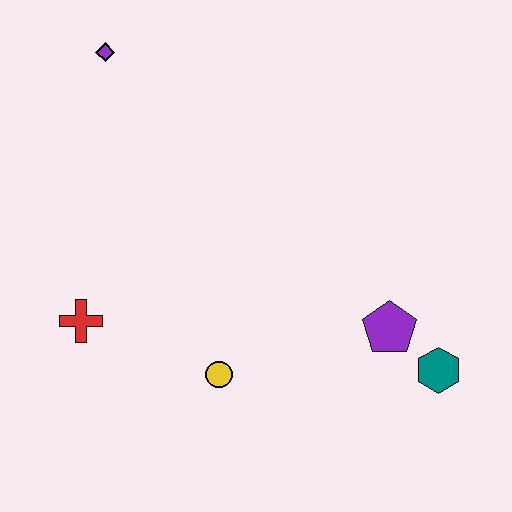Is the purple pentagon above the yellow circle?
Yes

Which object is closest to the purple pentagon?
The teal hexagon is closest to the purple pentagon.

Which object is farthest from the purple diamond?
The teal hexagon is farthest from the purple diamond.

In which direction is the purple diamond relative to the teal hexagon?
The purple diamond is to the left of the teal hexagon.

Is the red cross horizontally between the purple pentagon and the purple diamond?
No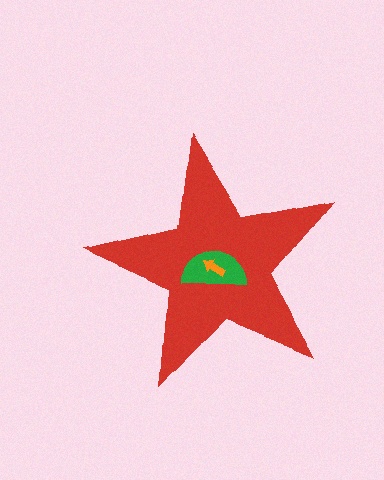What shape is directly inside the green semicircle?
The orange arrow.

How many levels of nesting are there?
3.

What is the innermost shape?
The orange arrow.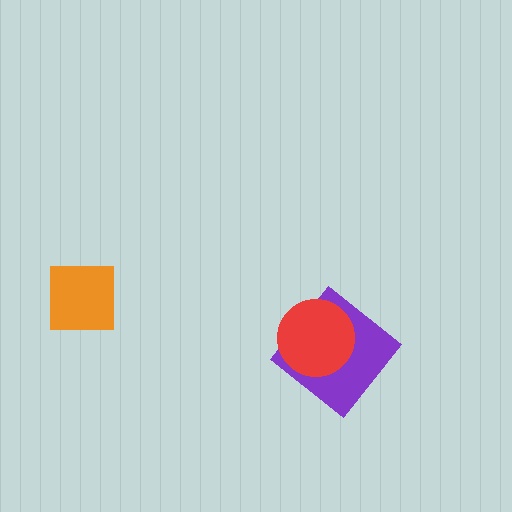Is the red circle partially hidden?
No, no other shape covers it.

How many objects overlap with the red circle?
1 object overlaps with the red circle.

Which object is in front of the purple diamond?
The red circle is in front of the purple diamond.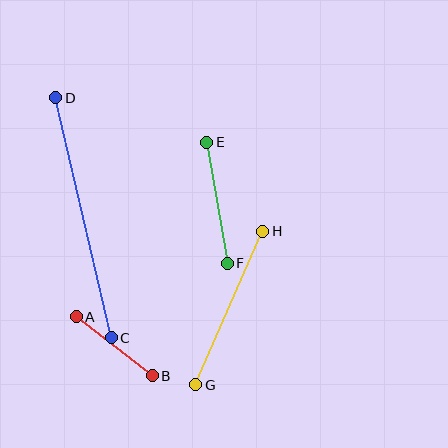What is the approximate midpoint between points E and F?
The midpoint is at approximately (217, 203) pixels.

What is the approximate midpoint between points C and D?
The midpoint is at approximately (83, 218) pixels.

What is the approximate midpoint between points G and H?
The midpoint is at approximately (229, 308) pixels.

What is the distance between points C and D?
The distance is approximately 246 pixels.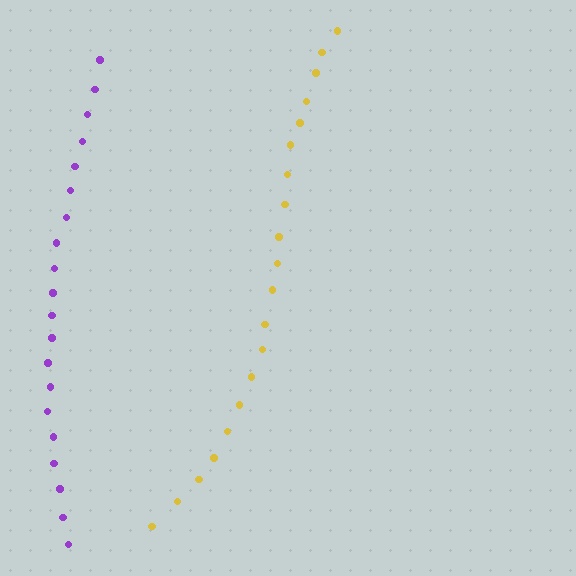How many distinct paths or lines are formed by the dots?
There are 2 distinct paths.